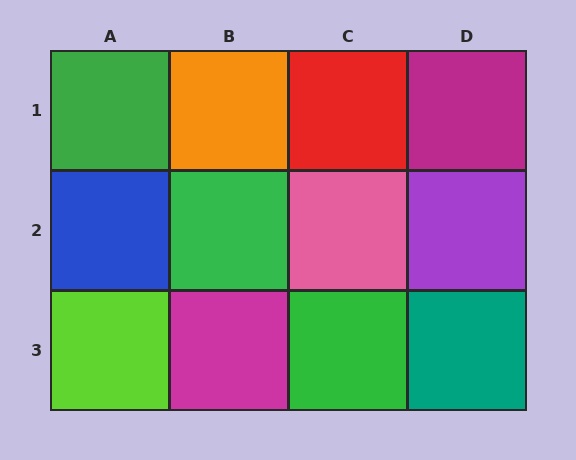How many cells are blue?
1 cell is blue.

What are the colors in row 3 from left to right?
Lime, magenta, green, teal.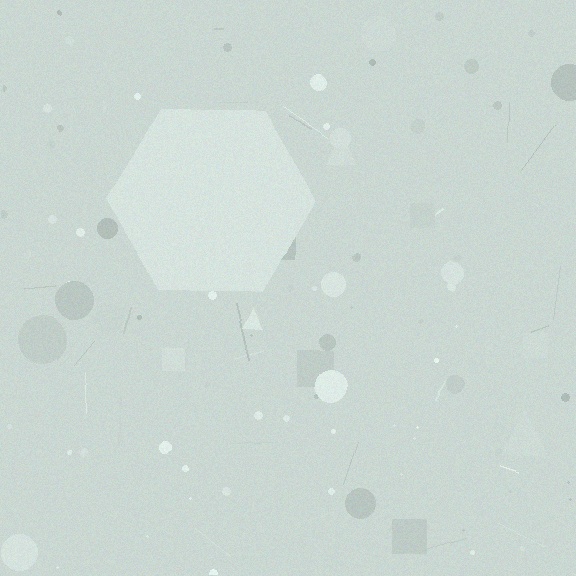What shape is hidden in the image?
A hexagon is hidden in the image.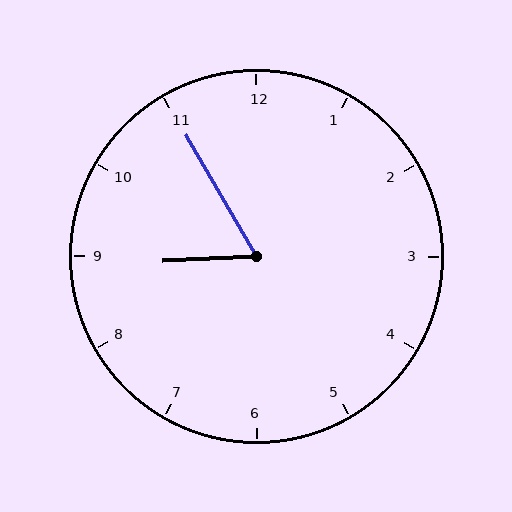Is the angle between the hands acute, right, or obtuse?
It is acute.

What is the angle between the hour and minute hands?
Approximately 62 degrees.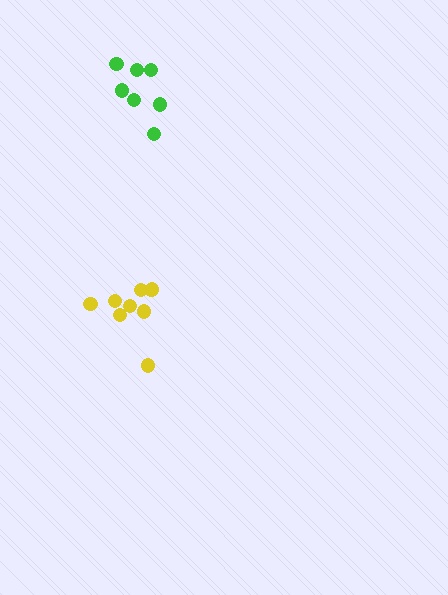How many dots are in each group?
Group 1: 7 dots, Group 2: 9 dots (16 total).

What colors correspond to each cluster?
The clusters are colored: green, yellow.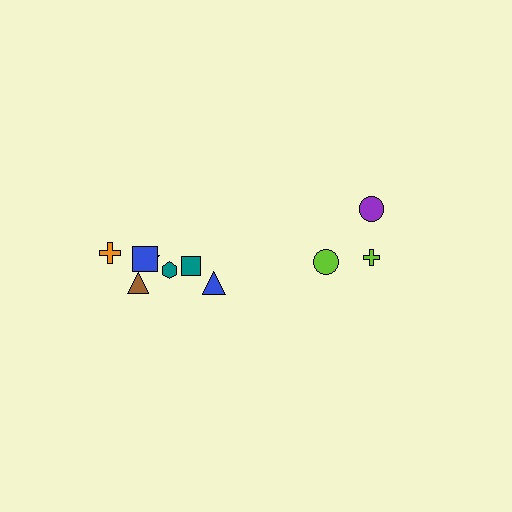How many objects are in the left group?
There are 7 objects.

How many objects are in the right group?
There are 3 objects.